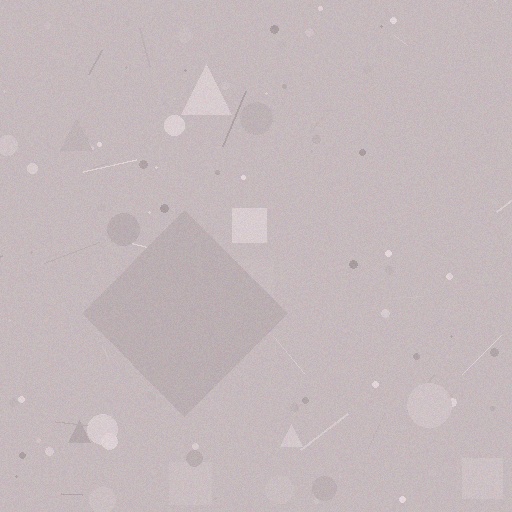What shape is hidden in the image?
A diamond is hidden in the image.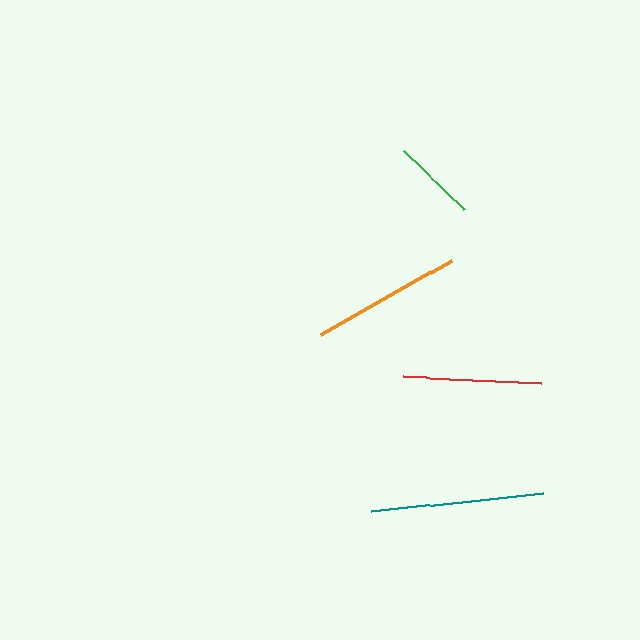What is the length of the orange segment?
The orange segment is approximately 151 pixels long.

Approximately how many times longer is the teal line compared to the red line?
The teal line is approximately 1.2 times the length of the red line.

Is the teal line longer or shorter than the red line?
The teal line is longer than the red line.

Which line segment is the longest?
The teal line is the longest at approximately 173 pixels.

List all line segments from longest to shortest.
From longest to shortest: teal, orange, red, green.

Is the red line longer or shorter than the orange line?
The orange line is longer than the red line.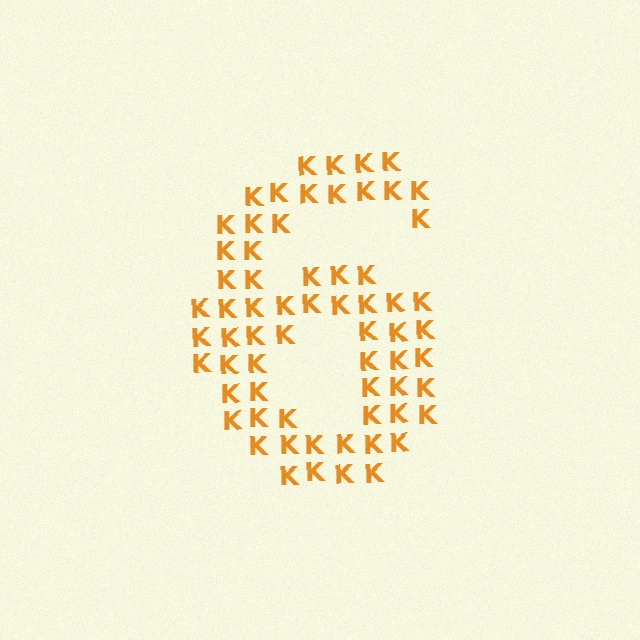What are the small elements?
The small elements are letter K's.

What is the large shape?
The large shape is the digit 6.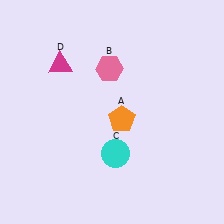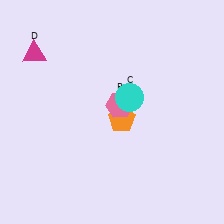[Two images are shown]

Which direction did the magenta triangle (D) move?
The magenta triangle (D) moved left.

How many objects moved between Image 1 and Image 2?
3 objects moved between the two images.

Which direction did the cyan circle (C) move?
The cyan circle (C) moved up.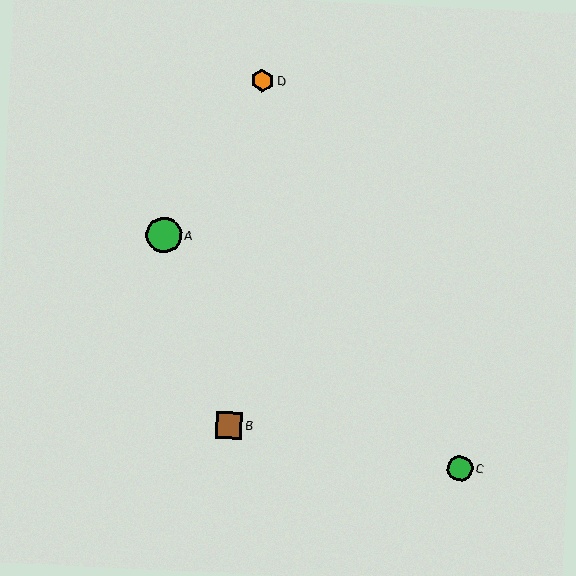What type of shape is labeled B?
Shape B is a brown square.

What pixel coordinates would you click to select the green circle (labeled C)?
Click at (460, 468) to select the green circle C.